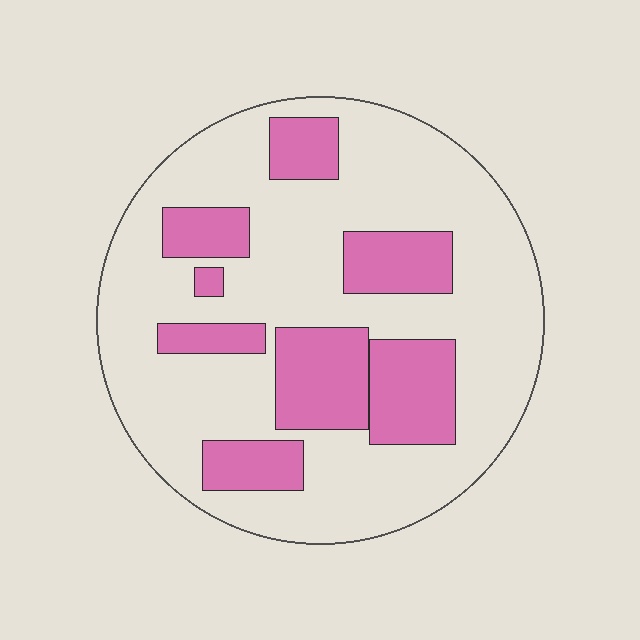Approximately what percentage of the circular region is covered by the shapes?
Approximately 30%.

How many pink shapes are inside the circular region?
8.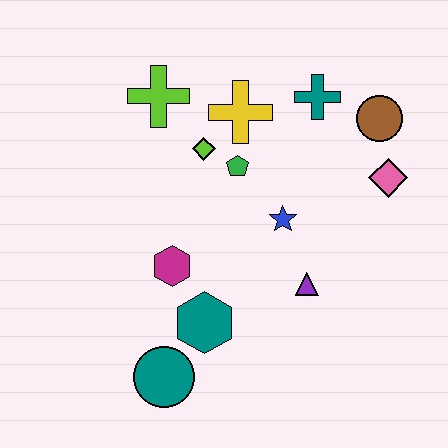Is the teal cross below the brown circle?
No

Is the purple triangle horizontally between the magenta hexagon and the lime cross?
No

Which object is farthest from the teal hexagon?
The brown circle is farthest from the teal hexagon.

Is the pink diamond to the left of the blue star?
No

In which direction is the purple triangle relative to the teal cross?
The purple triangle is below the teal cross.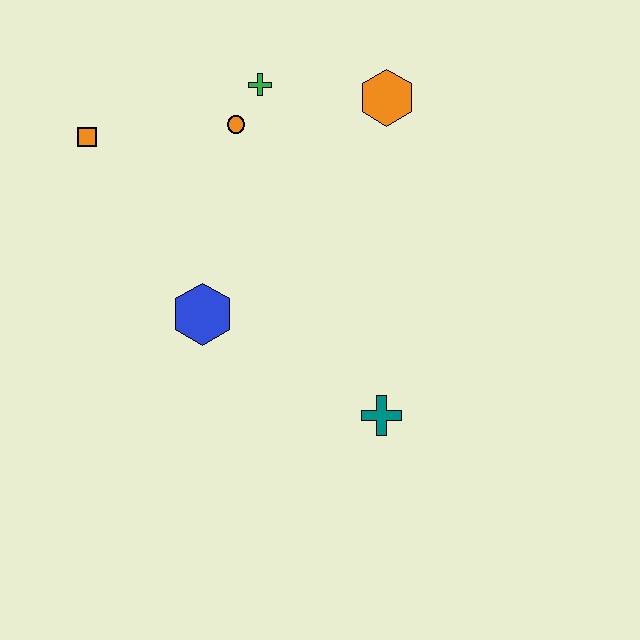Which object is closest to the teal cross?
The blue hexagon is closest to the teal cross.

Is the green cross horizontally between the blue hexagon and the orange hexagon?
Yes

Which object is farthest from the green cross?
The teal cross is farthest from the green cross.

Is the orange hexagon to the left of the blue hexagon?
No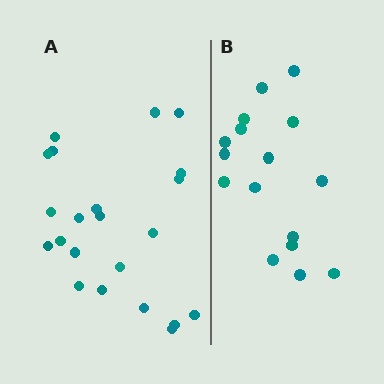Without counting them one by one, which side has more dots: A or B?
Region A (the left region) has more dots.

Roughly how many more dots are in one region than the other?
Region A has about 6 more dots than region B.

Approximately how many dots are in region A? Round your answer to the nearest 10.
About 20 dots. (The exact count is 22, which rounds to 20.)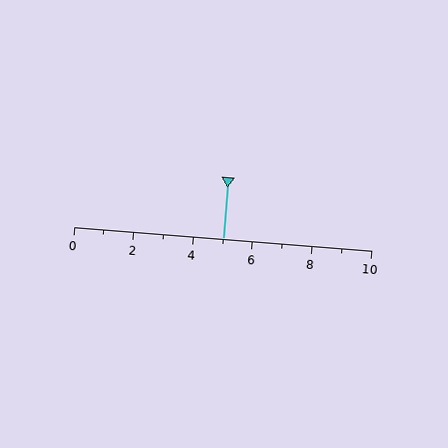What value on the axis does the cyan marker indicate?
The marker indicates approximately 5.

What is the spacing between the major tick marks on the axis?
The major ticks are spaced 2 apart.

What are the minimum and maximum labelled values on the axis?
The axis runs from 0 to 10.